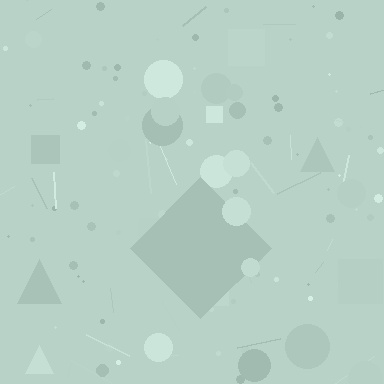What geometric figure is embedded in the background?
A diamond is embedded in the background.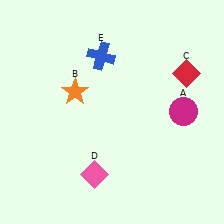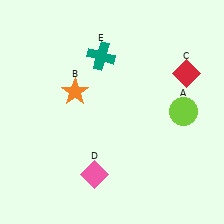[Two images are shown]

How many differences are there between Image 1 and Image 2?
There are 2 differences between the two images.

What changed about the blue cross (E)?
In Image 1, E is blue. In Image 2, it changed to teal.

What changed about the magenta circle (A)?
In Image 1, A is magenta. In Image 2, it changed to lime.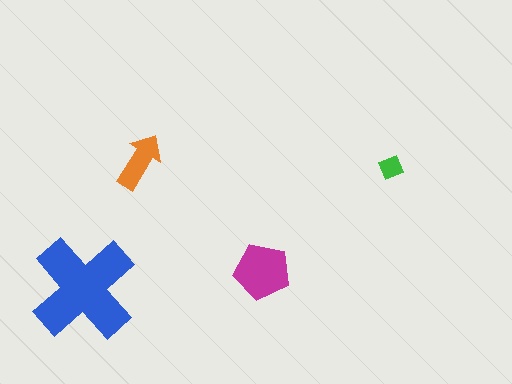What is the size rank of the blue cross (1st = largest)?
1st.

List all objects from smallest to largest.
The green diamond, the orange arrow, the magenta pentagon, the blue cross.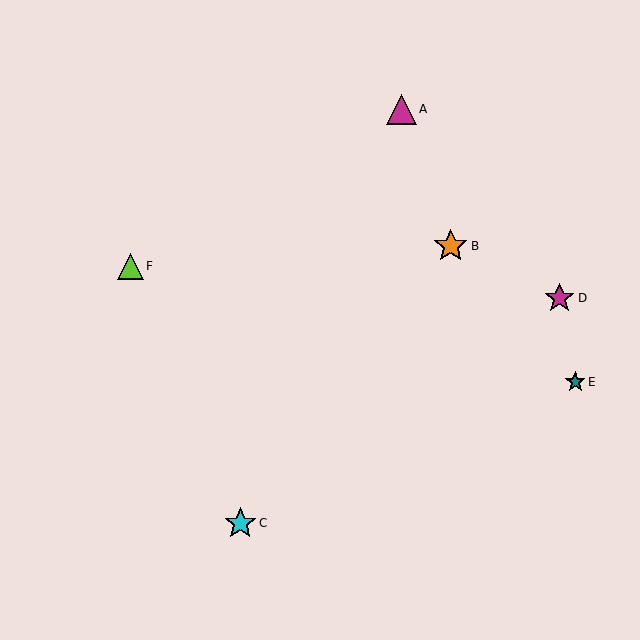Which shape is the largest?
The orange star (labeled B) is the largest.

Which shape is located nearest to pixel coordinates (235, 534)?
The cyan star (labeled C) at (240, 523) is nearest to that location.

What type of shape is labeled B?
Shape B is an orange star.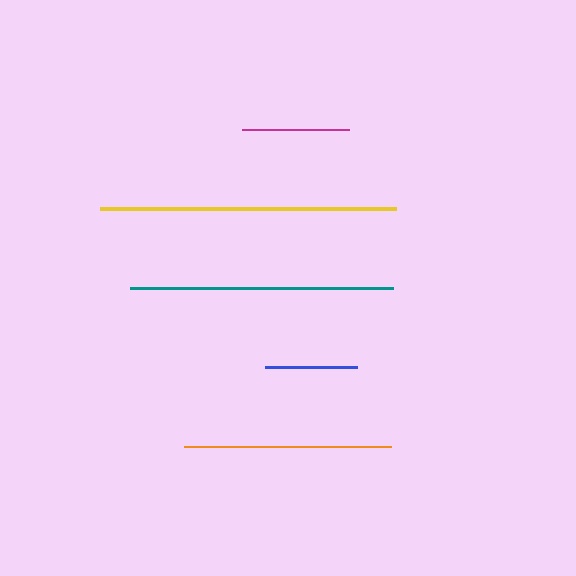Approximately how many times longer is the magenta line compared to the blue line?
The magenta line is approximately 1.2 times the length of the blue line.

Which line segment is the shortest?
The blue line is the shortest at approximately 91 pixels.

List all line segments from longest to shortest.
From longest to shortest: yellow, teal, orange, magenta, blue.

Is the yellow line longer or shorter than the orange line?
The yellow line is longer than the orange line.